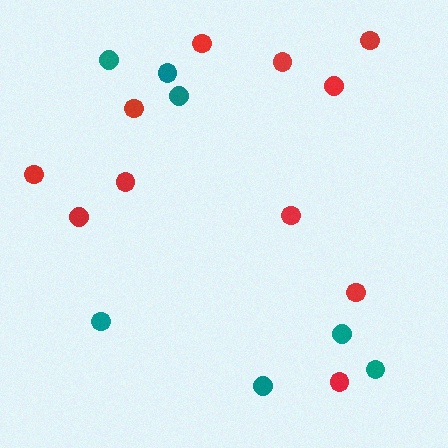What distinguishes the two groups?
There are 2 groups: one group of red circles (11) and one group of teal circles (7).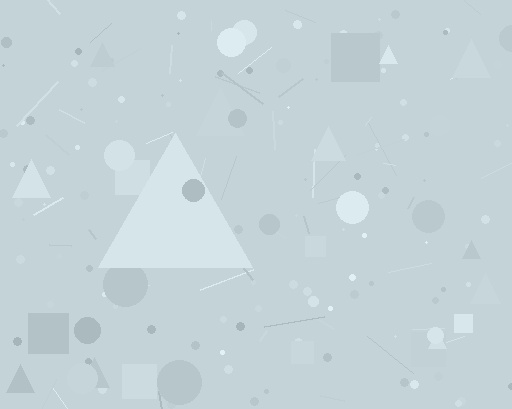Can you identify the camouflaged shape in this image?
The camouflaged shape is a triangle.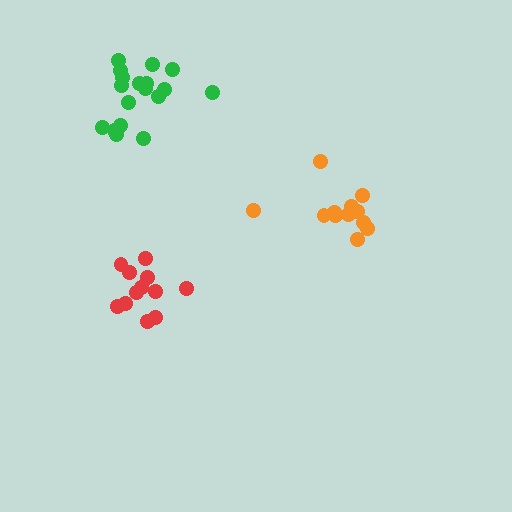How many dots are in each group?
Group 1: 18 dots, Group 2: 12 dots, Group 3: 12 dots (42 total).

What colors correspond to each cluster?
The clusters are colored: green, orange, red.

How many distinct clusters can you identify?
There are 3 distinct clusters.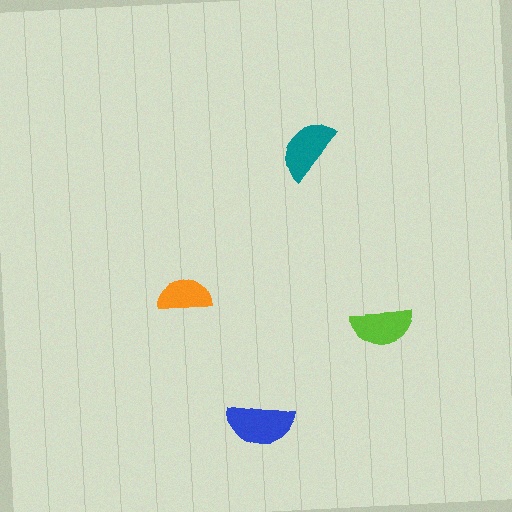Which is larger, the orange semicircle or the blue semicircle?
The blue one.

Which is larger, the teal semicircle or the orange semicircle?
The teal one.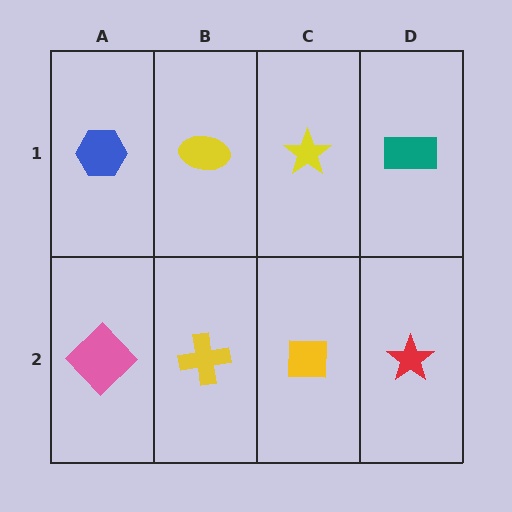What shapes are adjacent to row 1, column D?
A red star (row 2, column D), a yellow star (row 1, column C).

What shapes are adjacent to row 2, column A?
A blue hexagon (row 1, column A), a yellow cross (row 2, column B).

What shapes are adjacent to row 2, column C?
A yellow star (row 1, column C), a yellow cross (row 2, column B), a red star (row 2, column D).